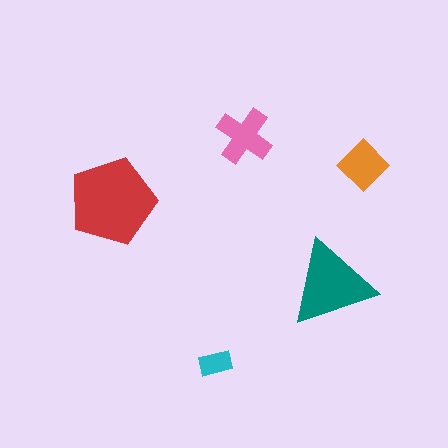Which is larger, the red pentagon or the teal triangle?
The red pentagon.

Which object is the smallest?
The cyan rectangle.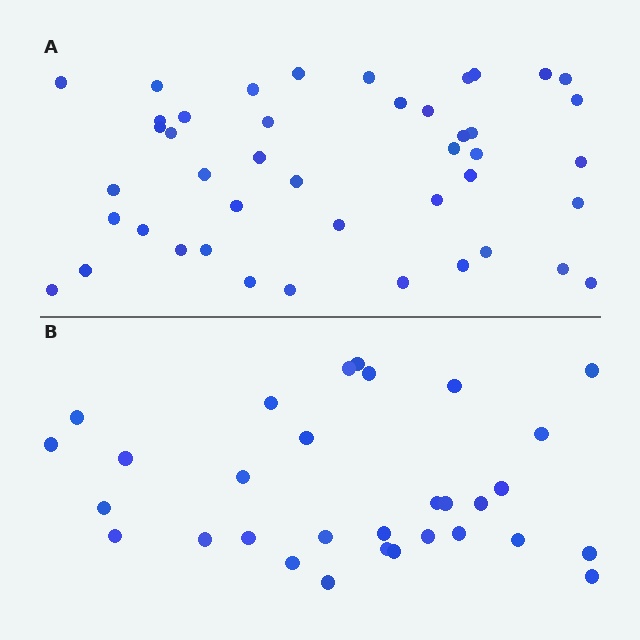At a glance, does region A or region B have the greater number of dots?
Region A (the top region) has more dots.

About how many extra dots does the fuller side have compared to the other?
Region A has approximately 15 more dots than region B.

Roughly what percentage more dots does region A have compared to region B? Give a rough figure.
About 40% more.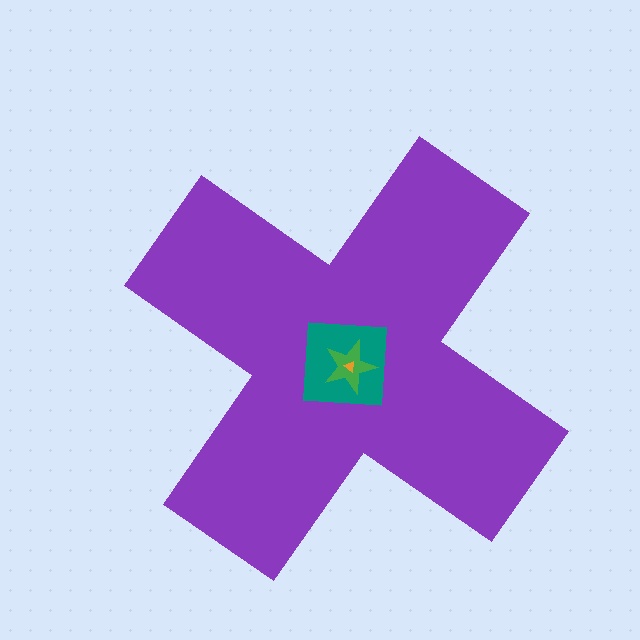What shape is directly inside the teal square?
The green star.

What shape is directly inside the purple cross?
The teal square.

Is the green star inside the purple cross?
Yes.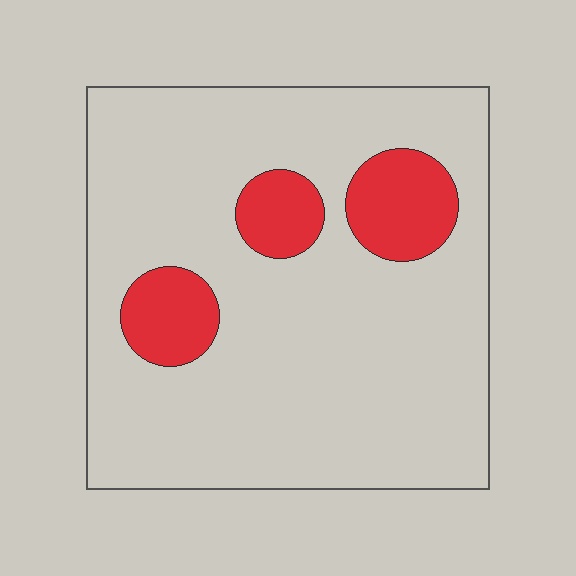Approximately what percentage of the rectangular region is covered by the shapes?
Approximately 15%.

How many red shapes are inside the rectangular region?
3.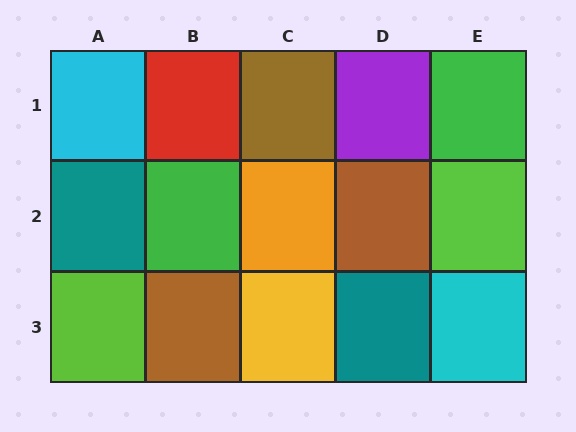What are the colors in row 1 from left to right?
Cyan, red, brown, purple, green.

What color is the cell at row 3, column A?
Lime.